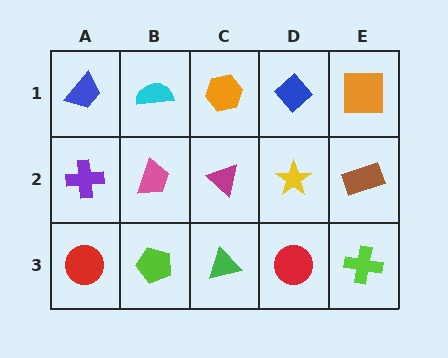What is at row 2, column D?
A yellow star.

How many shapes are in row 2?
5 shapes.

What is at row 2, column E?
A brown rectangle.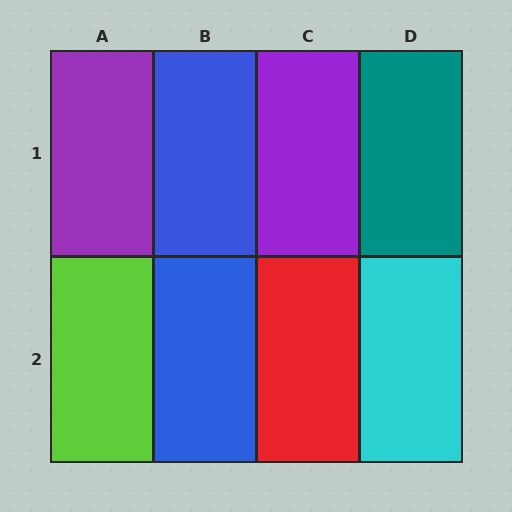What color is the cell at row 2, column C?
Red.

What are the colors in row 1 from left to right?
Purple, blue, purple, teal.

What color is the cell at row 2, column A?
Lime.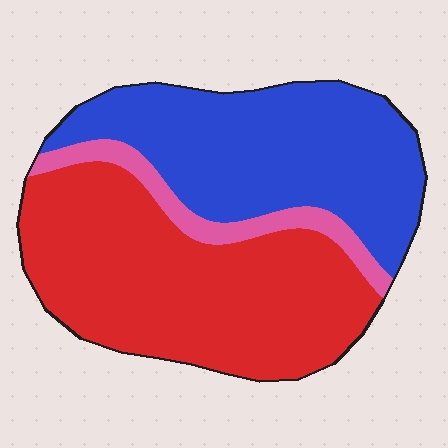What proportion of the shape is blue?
Blue covers 41% of the shape.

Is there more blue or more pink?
Blue.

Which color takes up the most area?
Red, at roughly 50%.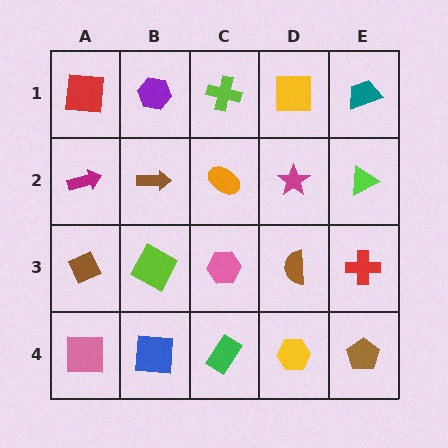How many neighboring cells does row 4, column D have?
3.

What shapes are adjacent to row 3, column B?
A brown arrow (row 2, column B), a blue square (row 4, column B), a brown diamond (row 3, column A), a pink hexagon (row 3, column C).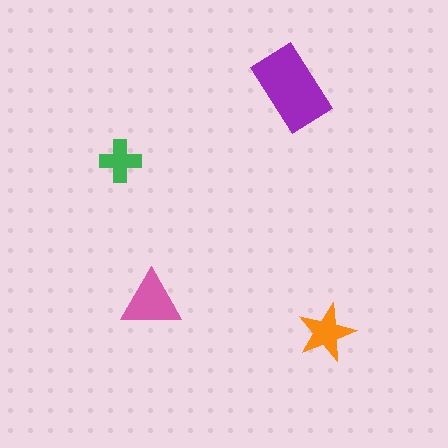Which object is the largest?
The purple rectangle.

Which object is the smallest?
The green cross.